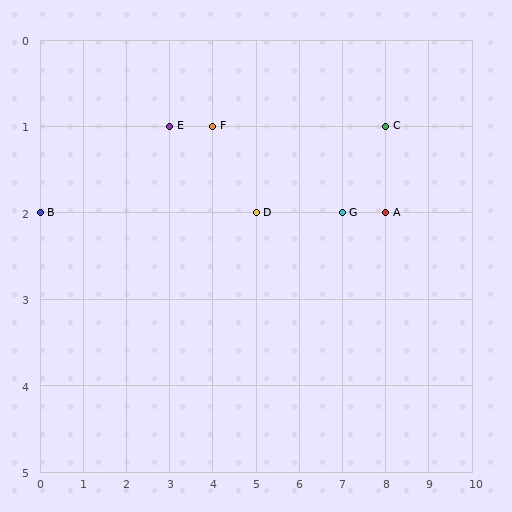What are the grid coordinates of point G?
Point G is at grid coordinates (7, 2).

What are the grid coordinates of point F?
Point F is at grid coordinates (4, 1).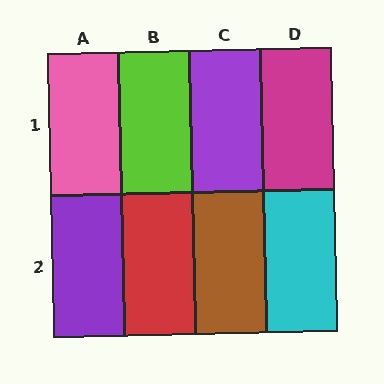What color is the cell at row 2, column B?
Red.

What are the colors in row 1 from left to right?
Pink, lime, purple, magenta.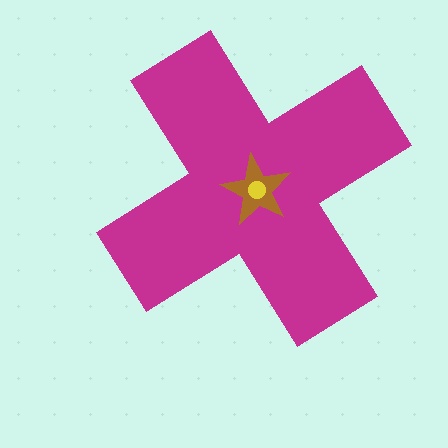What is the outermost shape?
The magenta cross.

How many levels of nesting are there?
3.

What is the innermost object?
The yellow circle.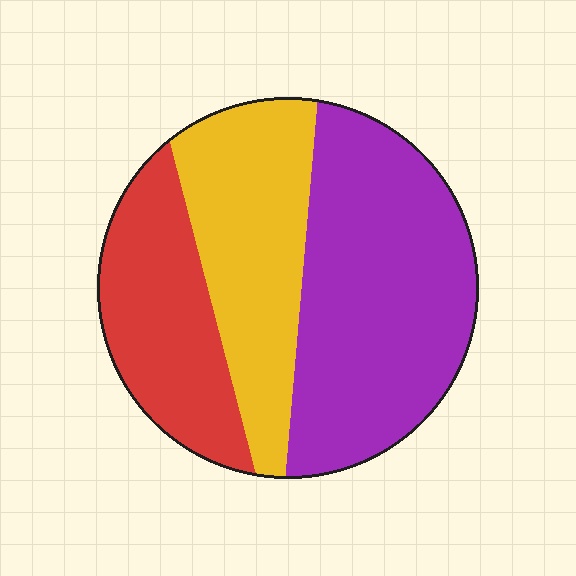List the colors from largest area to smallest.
From largest to smallest: purple, yellow, red.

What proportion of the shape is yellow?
Yellow covers about 30% of the shape.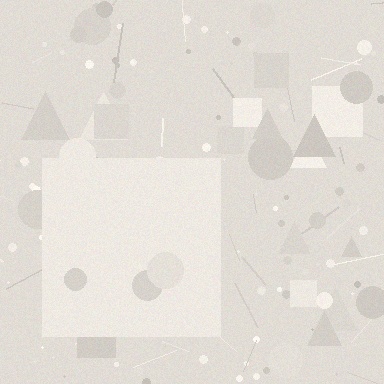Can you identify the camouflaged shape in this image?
The camouflaged shape is a square.